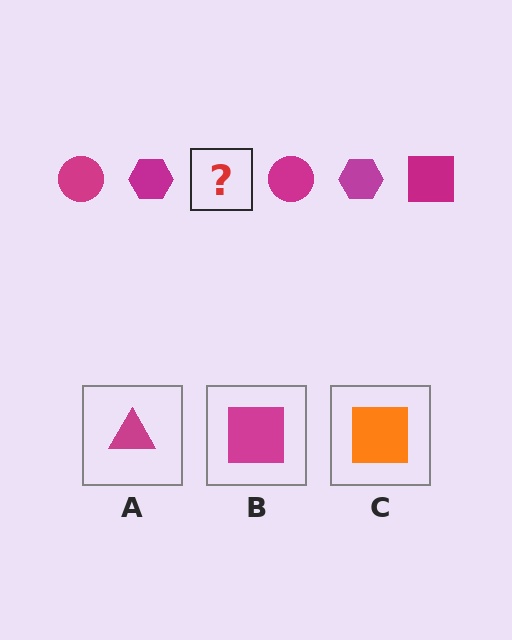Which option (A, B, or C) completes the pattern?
B.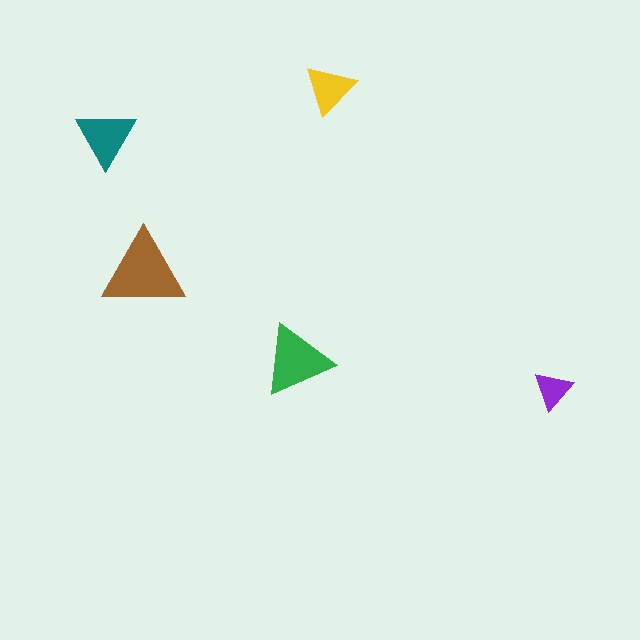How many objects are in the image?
There are 5 objects in the image.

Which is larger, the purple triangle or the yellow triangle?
The yellow one.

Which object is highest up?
The yellow triangle is topmost.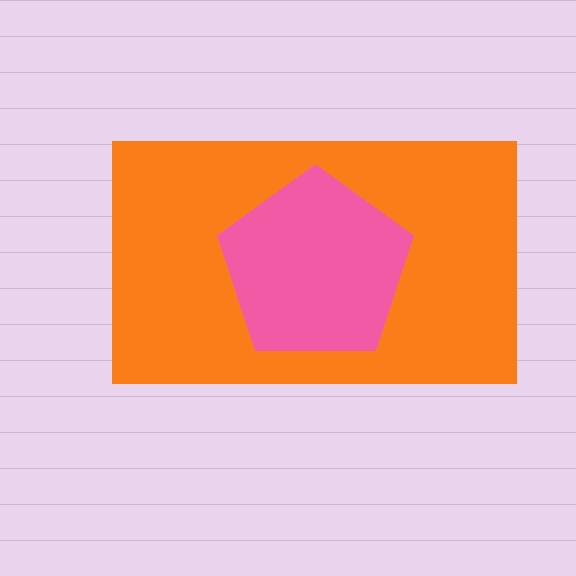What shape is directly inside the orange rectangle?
The pink pentagon.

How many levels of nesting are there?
2.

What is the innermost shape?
The pink pentagon.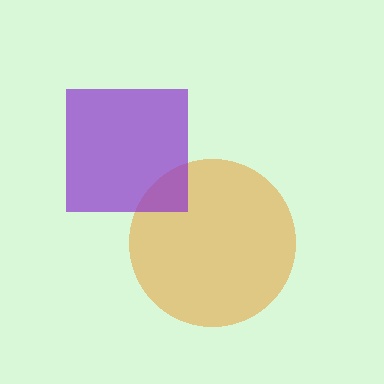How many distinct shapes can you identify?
There are 2 distinct shapes: an orange circle, a purple square.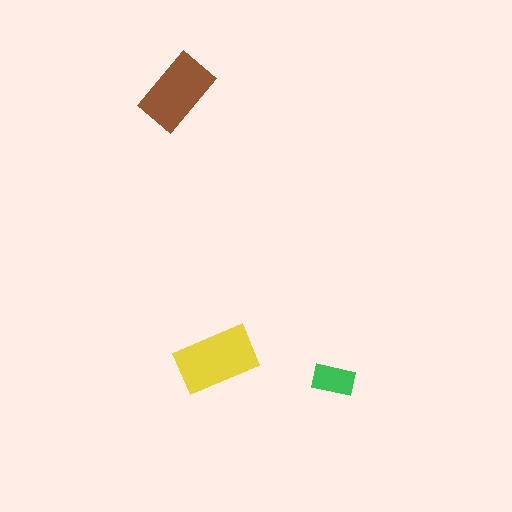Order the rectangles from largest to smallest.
the yellow one, the brown one, the green one.